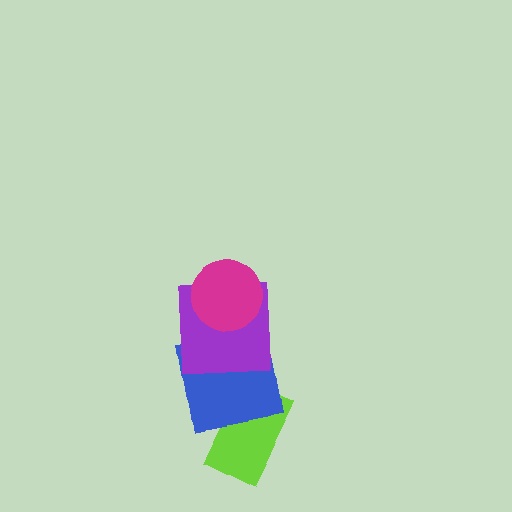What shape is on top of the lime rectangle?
The blue square is on top of the lime rectangle.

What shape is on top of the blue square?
The purple square is on top of the blue square.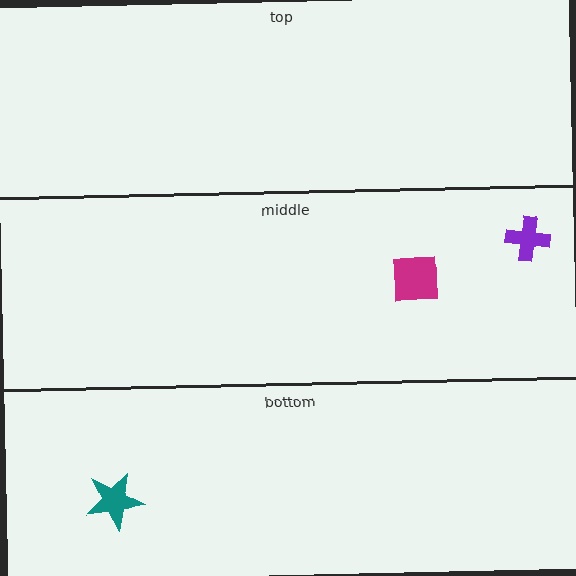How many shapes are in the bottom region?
1.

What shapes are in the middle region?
The magenta square, the purple cross.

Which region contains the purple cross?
The middle region.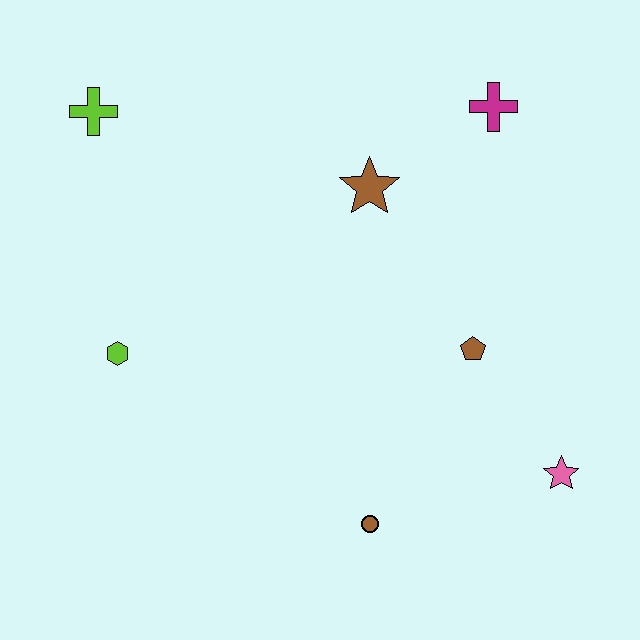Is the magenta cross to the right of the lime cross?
Yes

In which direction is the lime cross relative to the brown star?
The lime cross is to the left of the brown star.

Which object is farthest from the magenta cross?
The lime hexagon is farthest from the magenta cross.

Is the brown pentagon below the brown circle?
No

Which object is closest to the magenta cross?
The brown star is closest to the magenta cross.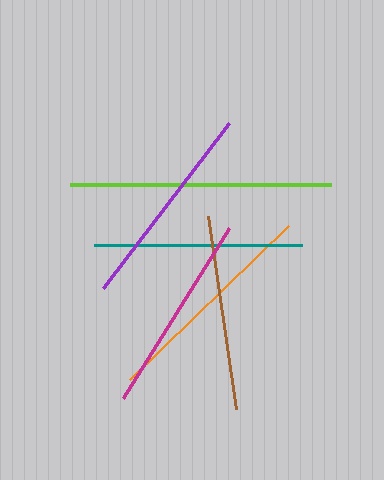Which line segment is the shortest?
The brown line is the shortest at approximately 195 pixels.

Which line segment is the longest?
The lime line is the longest at approximately 261 pixels.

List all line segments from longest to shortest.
From longest to shortest: lime, orange, purple, teal, magenta, brown.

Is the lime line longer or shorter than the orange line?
The lime line is longer than the orange line.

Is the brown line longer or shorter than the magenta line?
The magenta line is longer than the brown line.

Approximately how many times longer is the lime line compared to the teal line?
The lime line is approximately 1.3 times the length of the teal line.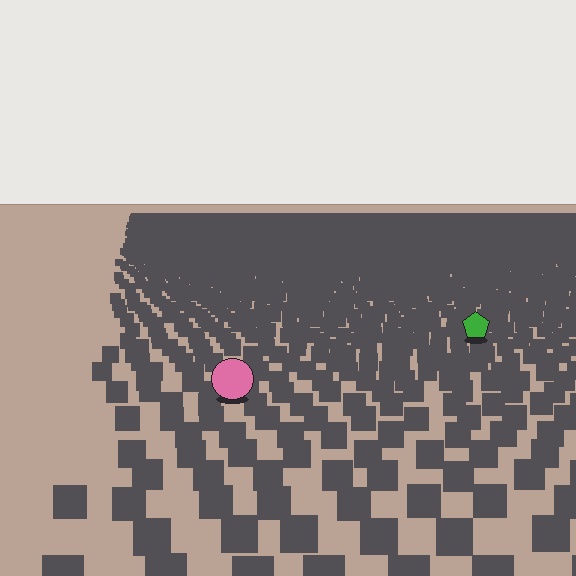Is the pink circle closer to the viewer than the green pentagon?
Yes. The pink circle is closer — you can tell from the texture gradient: the ground texture is coarser near it.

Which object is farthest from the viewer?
The green pentagon is farthest from the viewer. It appears smaller and the ground texture around it is denser.